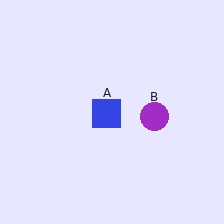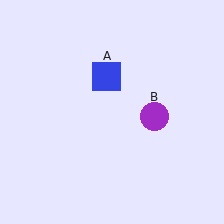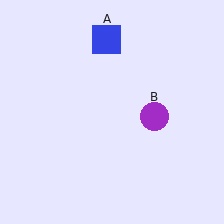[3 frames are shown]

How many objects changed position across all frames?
1 object changed position: blue square (object A).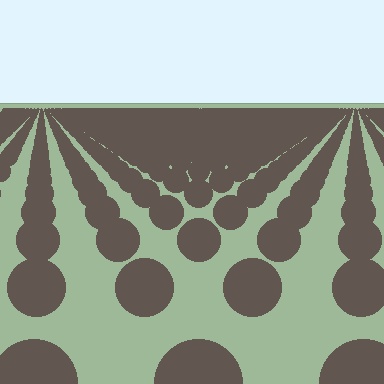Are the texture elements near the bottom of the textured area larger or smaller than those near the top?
Larger. Near the bottom, elements are closer to the viewer and appear at a bigger on-screen size.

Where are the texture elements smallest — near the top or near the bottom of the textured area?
Near the top.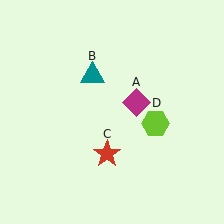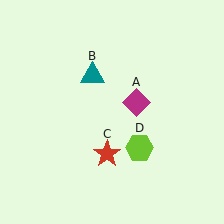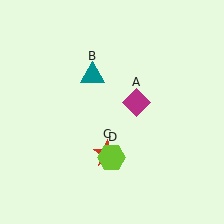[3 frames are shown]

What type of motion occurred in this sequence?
The lime hexagon (object D) rotated clockwise around the center of the scene.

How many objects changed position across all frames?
1 object changed position: lime hexagon (object D).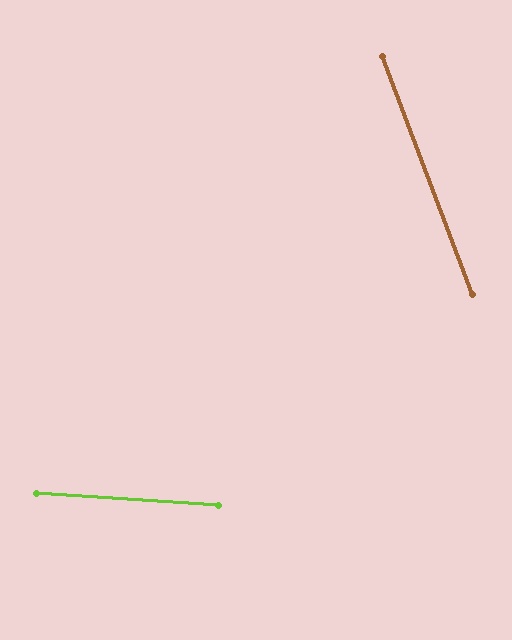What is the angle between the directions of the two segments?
Approximately 65 degrees.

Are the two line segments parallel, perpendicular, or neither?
Neither parallel nor perpendicular — they differ by about 65°.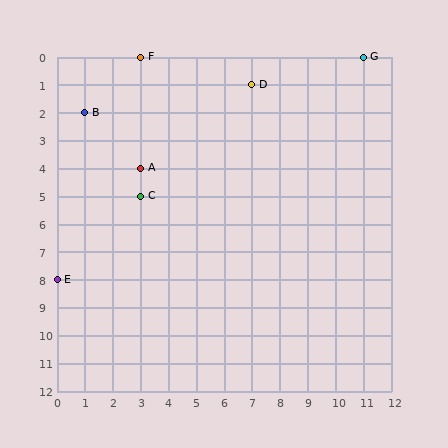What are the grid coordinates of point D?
Point D is at grid coordinates (7, 1).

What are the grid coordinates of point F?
Point F is at grid coordinates (3, 0).